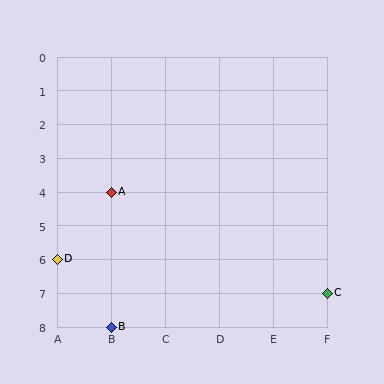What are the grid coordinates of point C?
Point C is at grid coordinates (F, 7).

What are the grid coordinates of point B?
Point B is at grid coordinates (B, 8).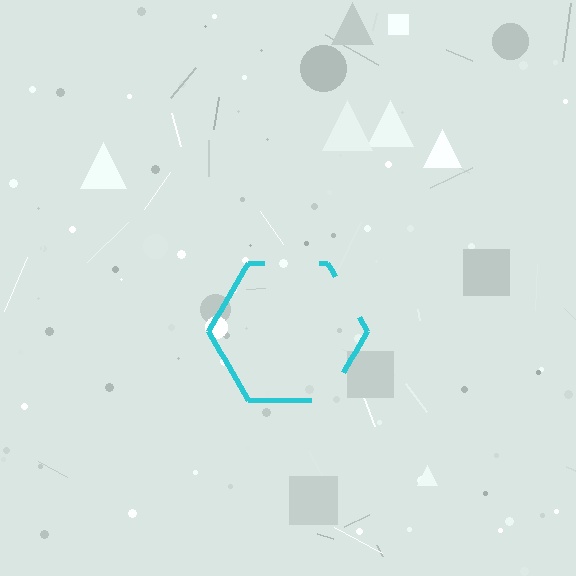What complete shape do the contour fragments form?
The contour fragments form a hexagon.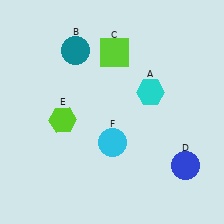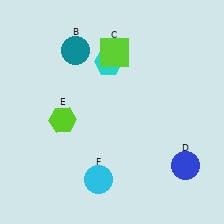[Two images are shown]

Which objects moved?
The objects that moved are: the cyan hexagon (A), the cyan circle (F).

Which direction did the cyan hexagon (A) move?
The cyan hexagon (A) moved left.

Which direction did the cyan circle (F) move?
The cyan circle (F) moved down.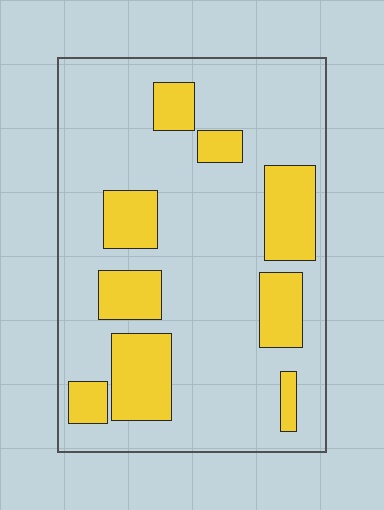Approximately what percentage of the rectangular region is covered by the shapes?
Approximately 25%.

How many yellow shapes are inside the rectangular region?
9.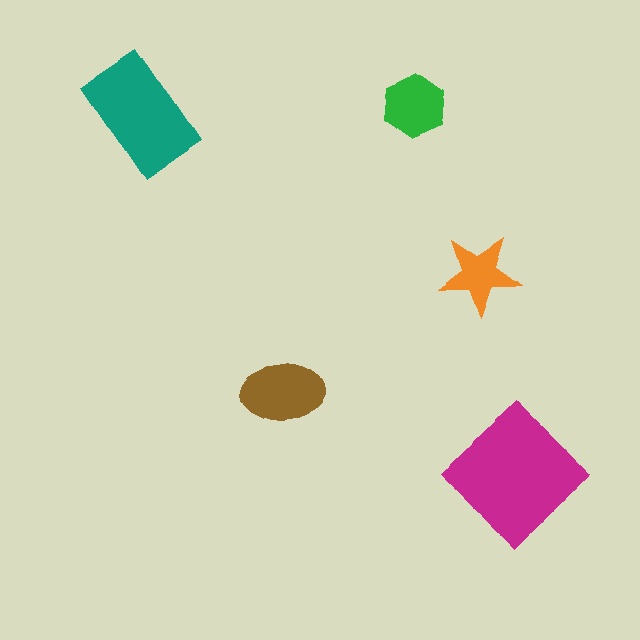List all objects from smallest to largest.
The orange star, the green hexagon, the brown ellipse, the teal rectangle, the magenta diamond.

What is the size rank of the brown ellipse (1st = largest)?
3rd.